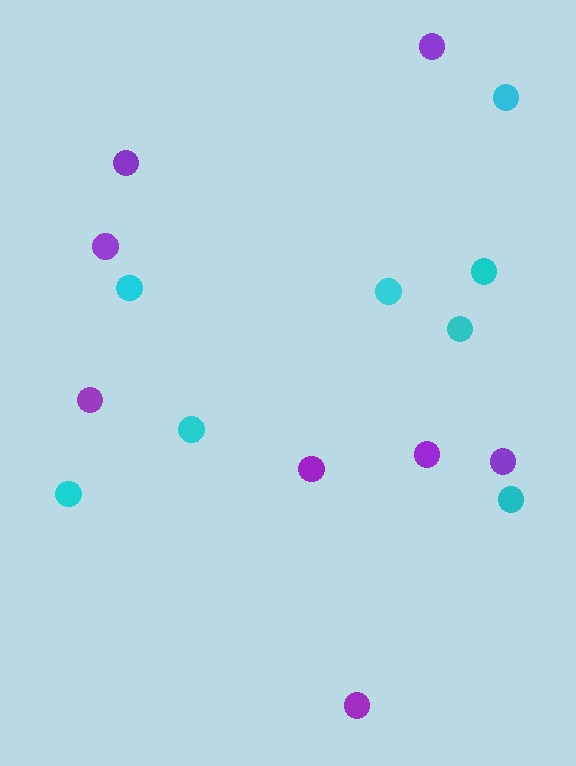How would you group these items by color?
There are 2 groups: one group of cyan circles (8) and one group of purple circles (8).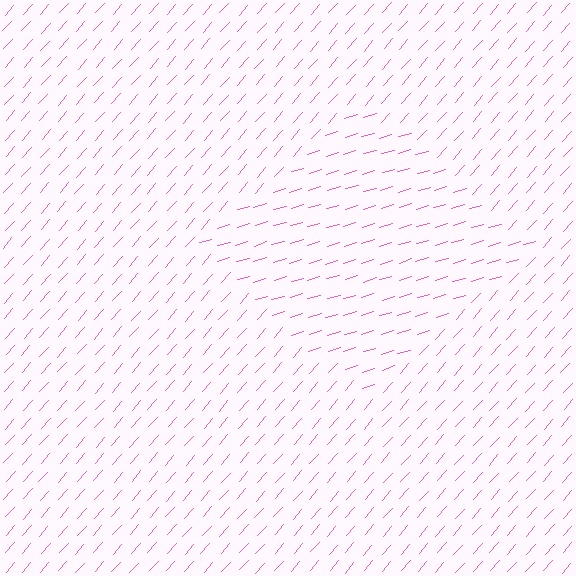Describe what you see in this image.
The image is filled with small pink line segments. A diamond region in the image has lines oriented differently from the surrounding lines, creating a visible texture boundary.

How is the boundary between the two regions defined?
The boundary is defined purely by a change in line orientation (approximately 32 degrees difference). All lines are the same color and thickness.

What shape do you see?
I see a diamond.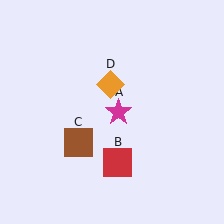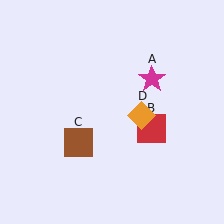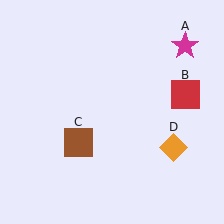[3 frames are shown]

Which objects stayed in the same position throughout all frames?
Brown square (object C) remained stationary.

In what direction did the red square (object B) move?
The red square (object B) moved up and to the right.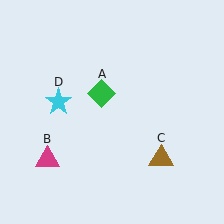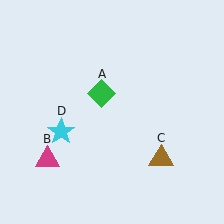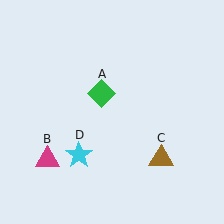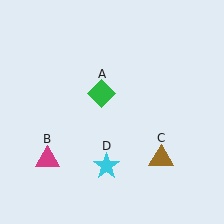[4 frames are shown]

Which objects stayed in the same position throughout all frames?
Green diamond (object A) and magenta triangle (object B) and brown triangle (object C) remained stationary.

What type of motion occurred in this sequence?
The cyan star (object D) rotated counterclockwise around the center of the scene.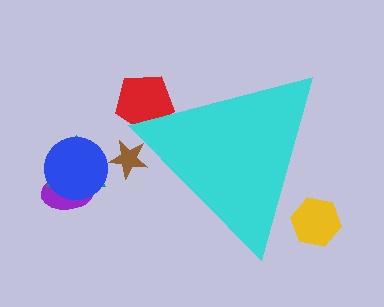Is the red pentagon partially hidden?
Yes, the red pentagon is partially hidden behind the cyan triangle.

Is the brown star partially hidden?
Yes, the brown star is partially hidden behind the cyan triangle.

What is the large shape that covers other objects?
A cyan triangle.